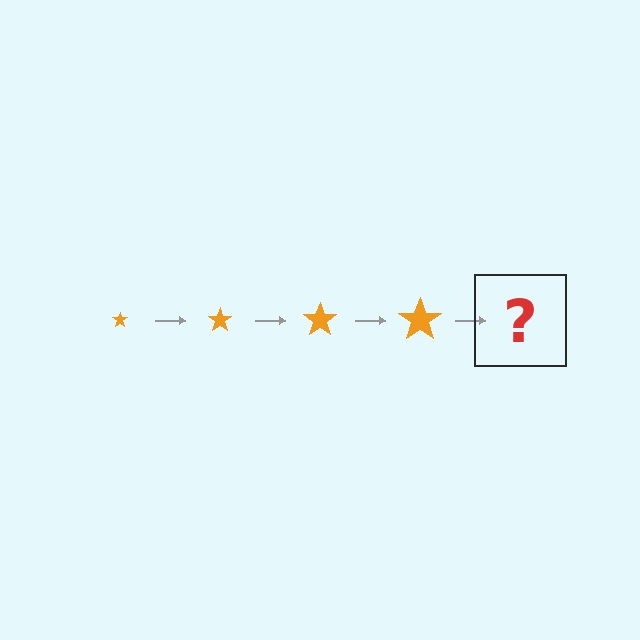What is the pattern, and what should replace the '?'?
The pattern is that the star gets progressively larger each step. The '?' should be an orange star, larger than the previous one.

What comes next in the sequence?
The next element should be an orange star, larger than the previous one.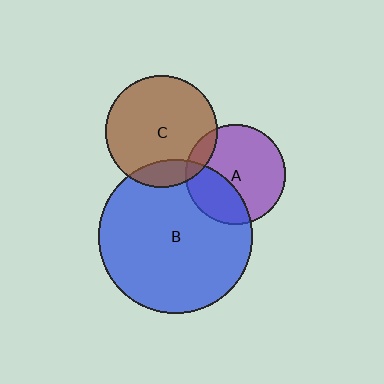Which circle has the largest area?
Circle B (blue).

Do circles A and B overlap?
Yes.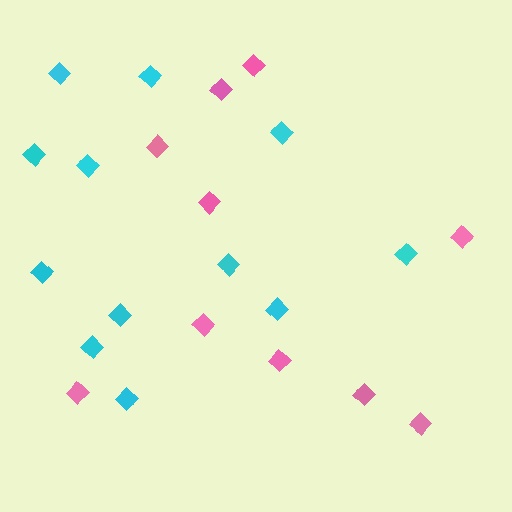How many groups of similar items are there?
There are 2 groups: one group of pink diamonds (10) and one group of cyan diamonds (12).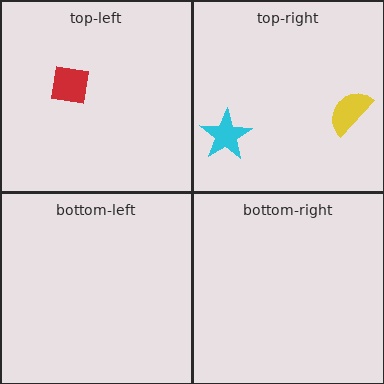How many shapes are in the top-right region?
2.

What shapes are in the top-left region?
The red square.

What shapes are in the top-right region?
The yellow semicircle, the cyan star.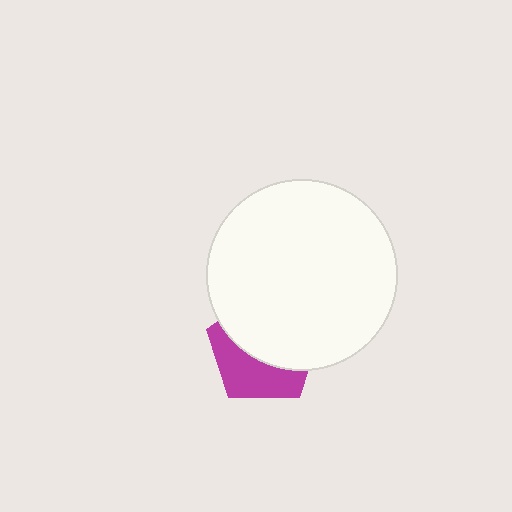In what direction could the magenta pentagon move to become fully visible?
The magenta pentagon could move down. That would shift it out from behind the white circle entirely.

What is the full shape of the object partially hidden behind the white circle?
The partially hidden object is a magenta pentagon.